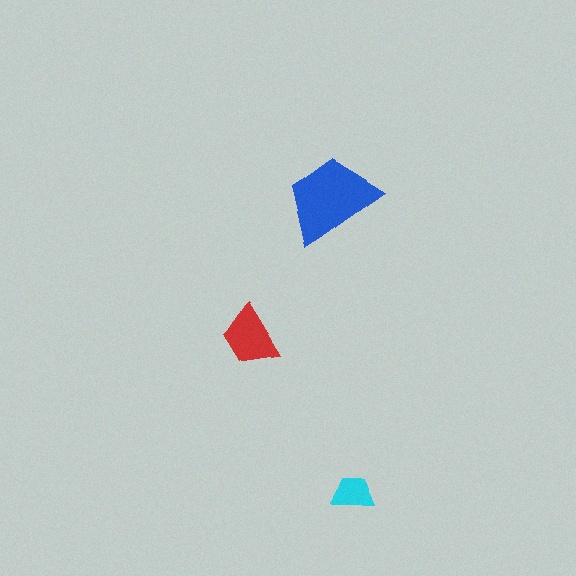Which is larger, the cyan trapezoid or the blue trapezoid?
The blue one.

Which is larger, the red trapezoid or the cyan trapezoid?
The red one.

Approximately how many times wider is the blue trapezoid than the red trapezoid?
About 1.5 times wider.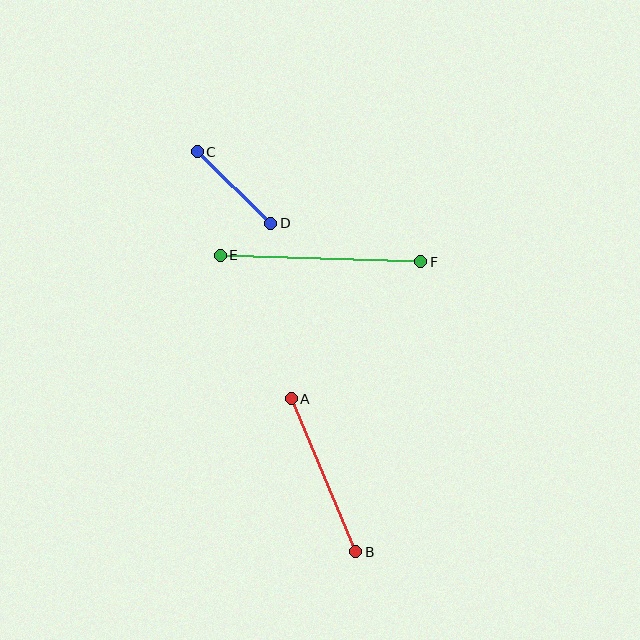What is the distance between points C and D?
The distance is approximately 102 pixels.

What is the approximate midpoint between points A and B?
The midpoint is at approximately (323, 475) pixels.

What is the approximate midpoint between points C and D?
The midpoint is at approximately (234, 188) pixels.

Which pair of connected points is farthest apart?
Points E and F are farthest apart.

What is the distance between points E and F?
The distance is approximately 201 pixels.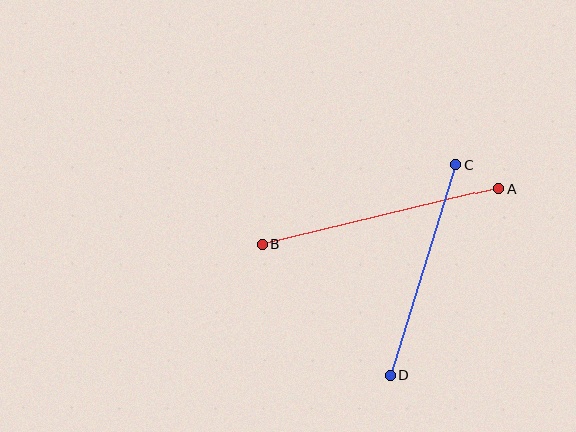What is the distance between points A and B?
The distance is approximately 243 pixels.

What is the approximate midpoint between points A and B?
The midpoint is at approximately (381, 216) pixels.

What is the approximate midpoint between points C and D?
The midpoint is at approximately (423, 270) pixels.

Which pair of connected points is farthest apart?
Points A and B are farthest apart.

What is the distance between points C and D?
The distance is approximately 220 pixels.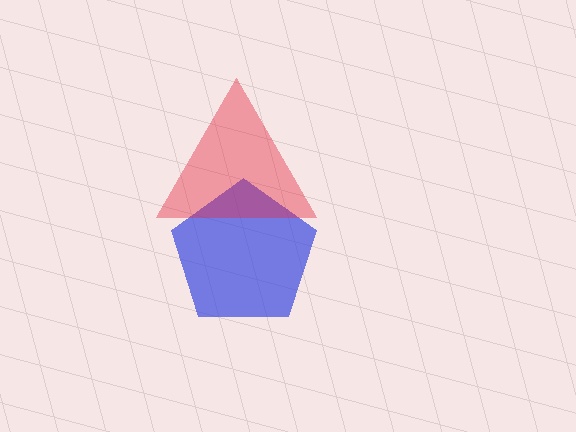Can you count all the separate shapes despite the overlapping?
Yes, there are 2 separate shapes.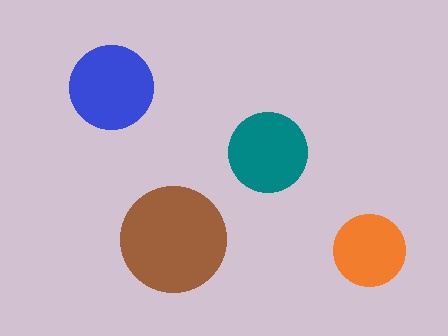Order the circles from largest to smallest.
the brown one, the blue one, the teal one, the orange one.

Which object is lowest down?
The orange circle is bottommost.